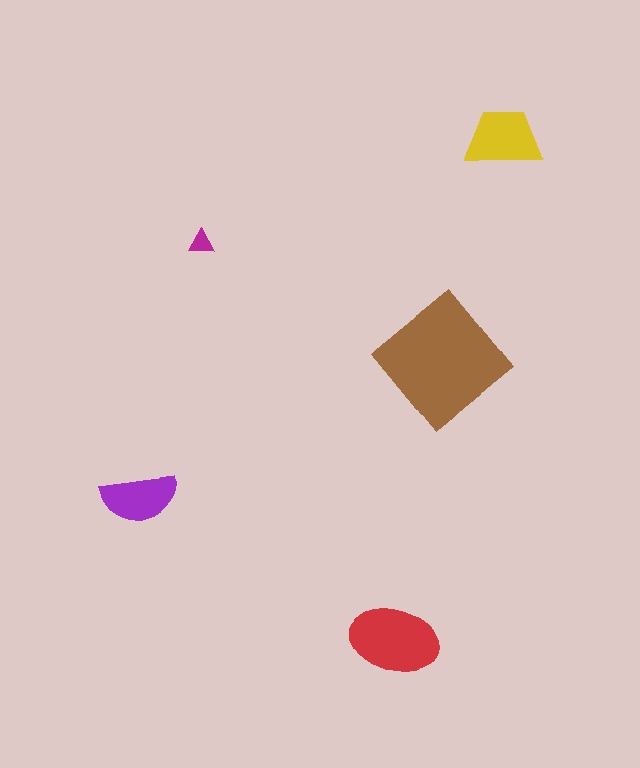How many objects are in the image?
There are 5 objects in the image.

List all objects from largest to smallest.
The brown diamond, the red ellipse, the yellow trapezoid, the purple semicircle, the magenta triangle.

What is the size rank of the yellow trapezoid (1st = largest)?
3rd.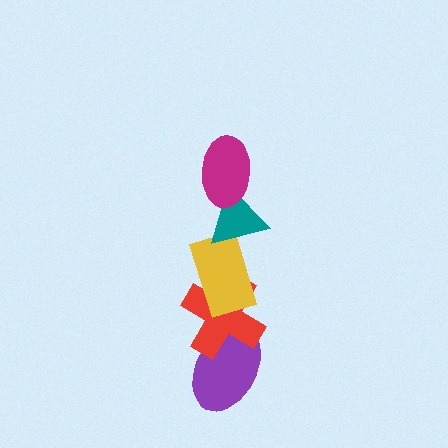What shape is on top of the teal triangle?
The magenta ellipse is on top of the teal triangle.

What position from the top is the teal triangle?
The teal triangle is 2nd from the top.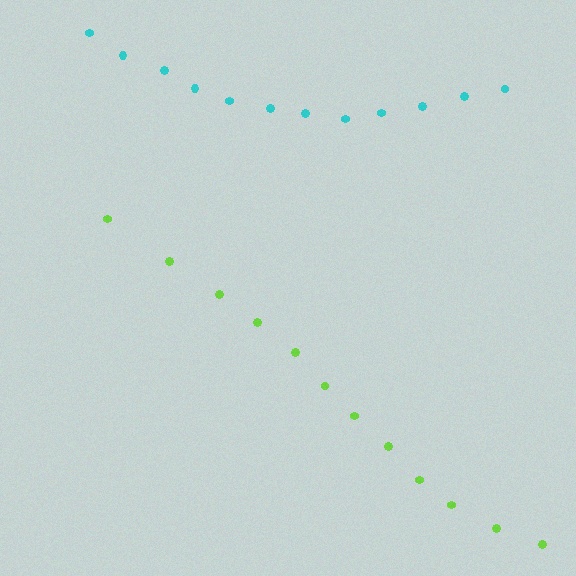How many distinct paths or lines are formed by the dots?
There are 2 distinct paths.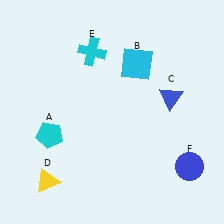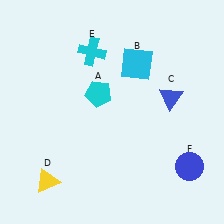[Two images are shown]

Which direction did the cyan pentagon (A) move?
The cyan pentagon (A) moved right.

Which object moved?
The cyan pentagon (A) moved right.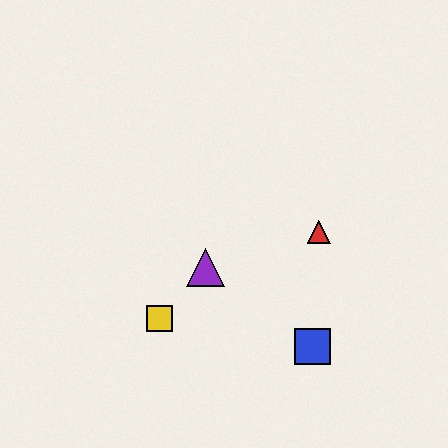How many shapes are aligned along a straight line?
3 shapes (the green square, the yellow square, the purple triangle) are aligned along a straight line.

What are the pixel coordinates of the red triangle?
The red triangle is at (319, 232).